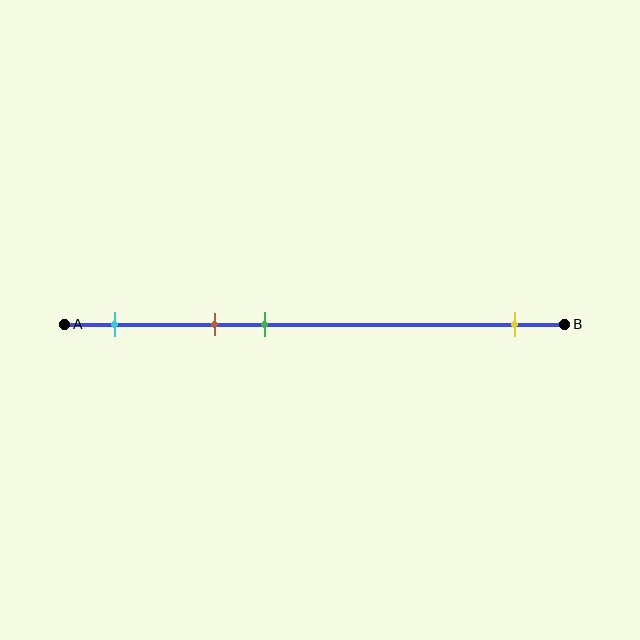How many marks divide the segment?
There are 4 marks dividing the segment.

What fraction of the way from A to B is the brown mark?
The brown mark is approximately 30% (0.3) of the way from A to B.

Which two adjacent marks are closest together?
The brown and green marks are the closest adjacent pair.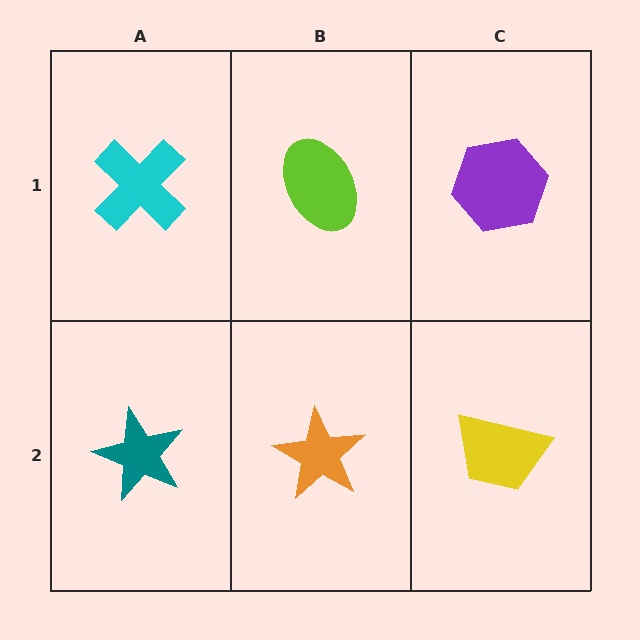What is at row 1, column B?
A lime ellipse.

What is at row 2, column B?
An orange star.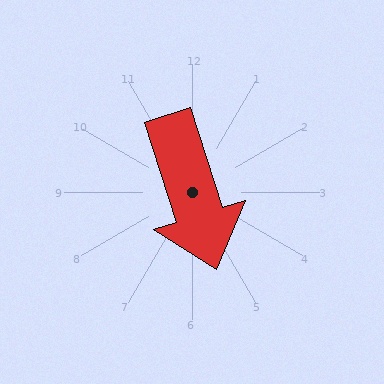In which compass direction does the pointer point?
South.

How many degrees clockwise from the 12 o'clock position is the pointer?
Approximately 162 degrees.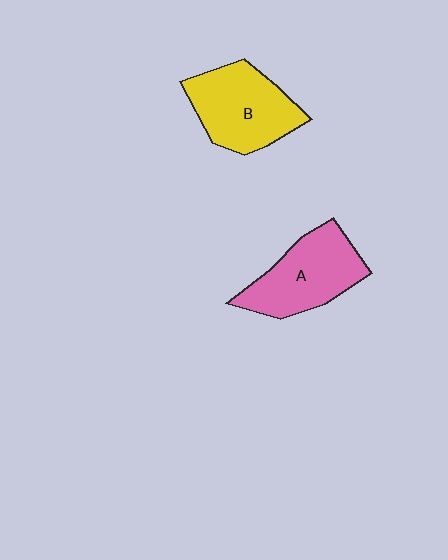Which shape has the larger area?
Shape B (yellow).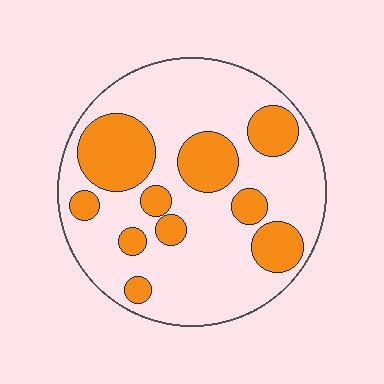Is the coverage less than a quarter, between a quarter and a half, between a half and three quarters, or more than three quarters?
Between a quarter and a half.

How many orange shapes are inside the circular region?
10.